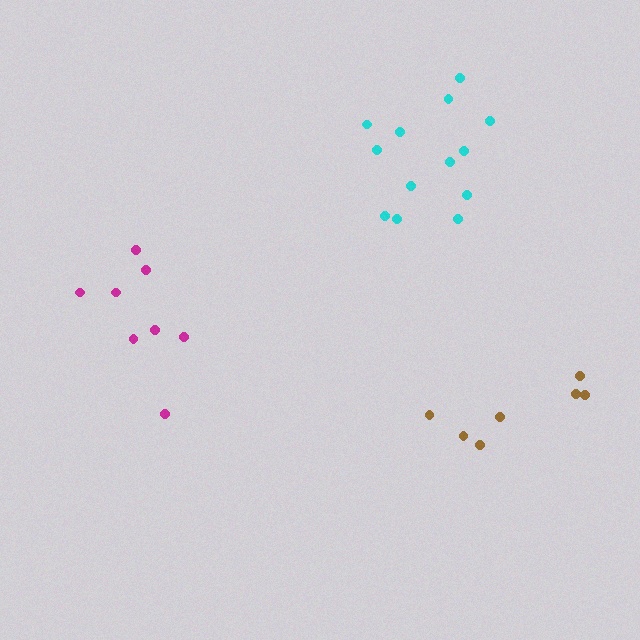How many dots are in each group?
Group 1: 7 dots, Group 2: 13 dots, Group 3: 8 dots (28 total).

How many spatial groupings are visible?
There are 3 spatial groupings.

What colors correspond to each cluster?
The clusters are colored: brown, cyan, magenta.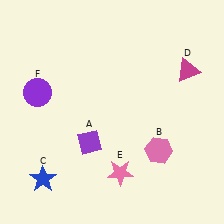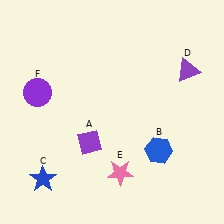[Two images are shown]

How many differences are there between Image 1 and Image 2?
There are 2 differences between the two images.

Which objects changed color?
B changed from pink to blue. D changed from magenta to purple.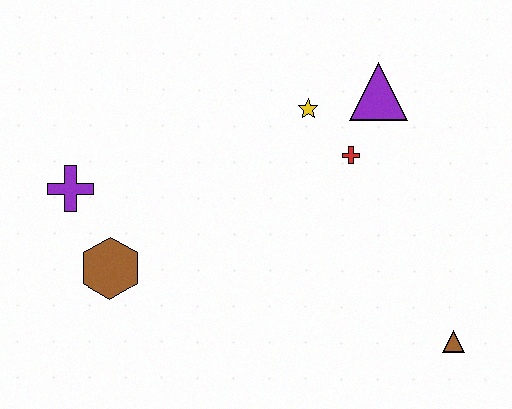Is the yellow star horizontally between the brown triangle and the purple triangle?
No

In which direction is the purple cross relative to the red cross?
The purple cross is to the left of the red cross.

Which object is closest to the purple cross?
The brown hexagon is closest to the purple cross.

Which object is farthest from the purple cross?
The brown triangle is farthest from the purple cross.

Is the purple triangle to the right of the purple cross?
Yes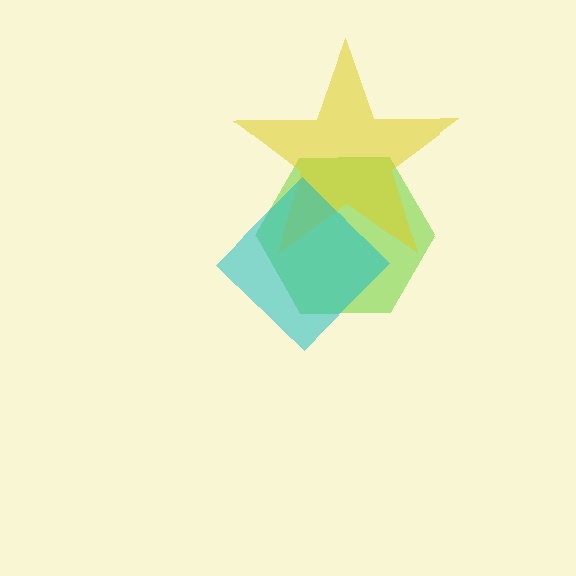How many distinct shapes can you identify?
There are 3 distinct shapes: a lime hexagon, a yellow star, a cyan diamond.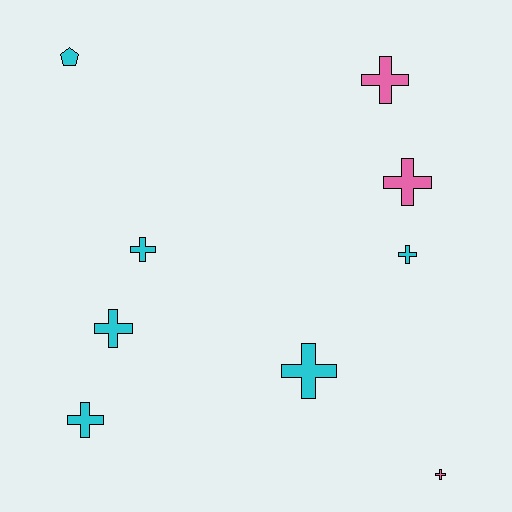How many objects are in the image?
There are 9 objects.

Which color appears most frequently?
Cyan, with 6 objects.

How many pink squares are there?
There are no pink squares.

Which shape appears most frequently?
Cross, with 8 objects.